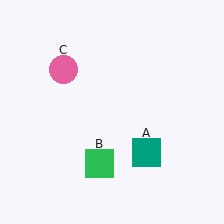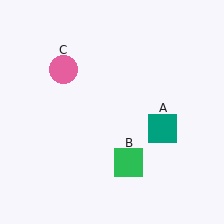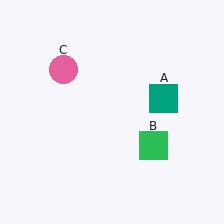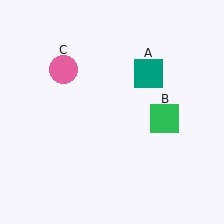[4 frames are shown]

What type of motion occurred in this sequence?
The teal square (object A), green square (object B) rotated counterclockwise around the center of the scene.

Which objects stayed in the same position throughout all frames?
Pink circle (object C) remained stationary.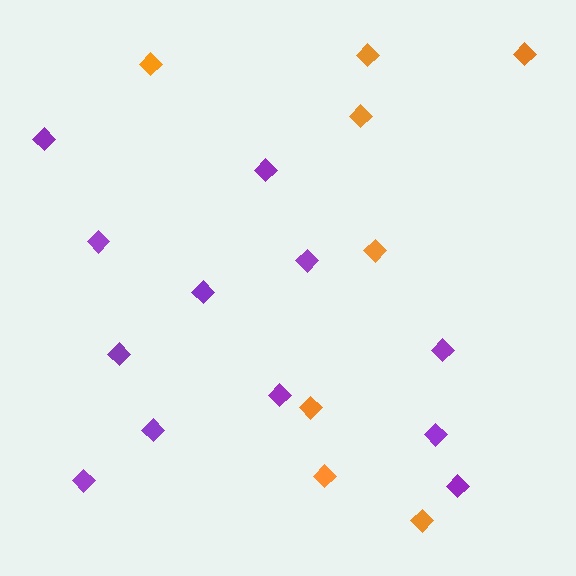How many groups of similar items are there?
There are 2 groups: one group of orange diamonds (8) and one group of purple diamonds (12).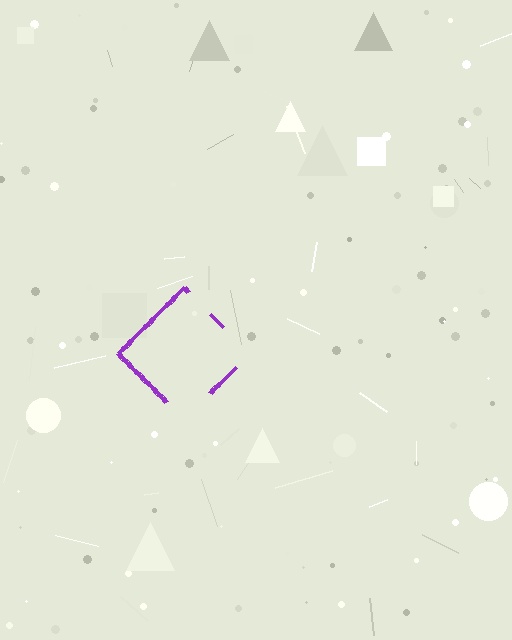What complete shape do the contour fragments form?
The contour fragments form a diamond.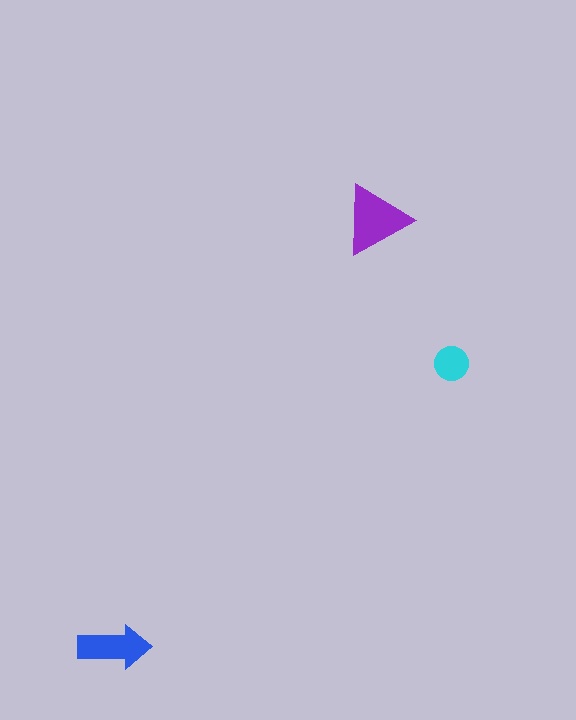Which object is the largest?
The purple triangle.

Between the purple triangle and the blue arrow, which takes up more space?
The purple triangle.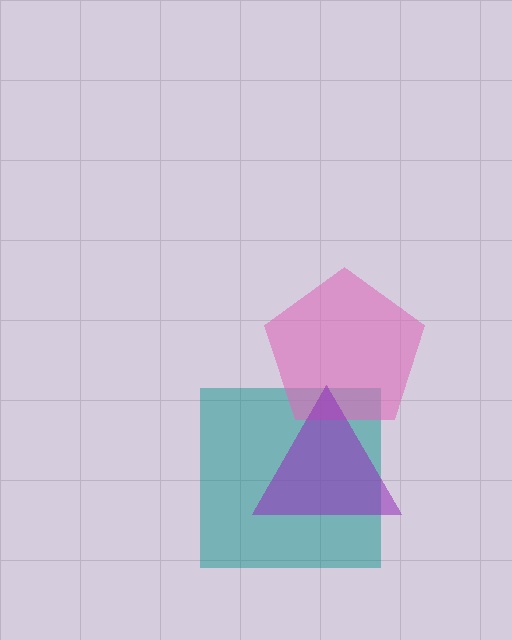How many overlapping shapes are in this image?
There are 3 overlapping shapes in the image.